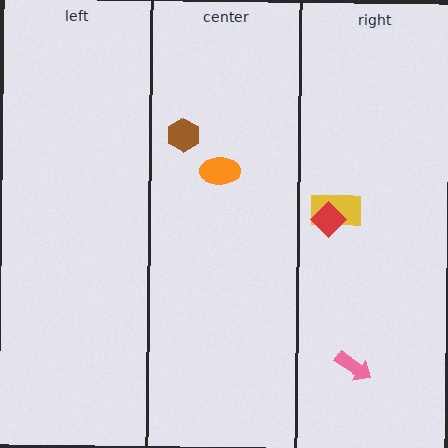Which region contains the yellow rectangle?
The right region.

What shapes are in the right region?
The yellow rectangle, the red diamond, the pink arrow.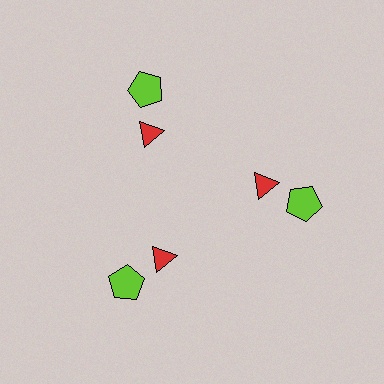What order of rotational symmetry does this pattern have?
This pattern has 3-fold rotational symmetry.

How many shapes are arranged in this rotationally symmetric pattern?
There are 6 shapes, arranged in 3 groups of 2.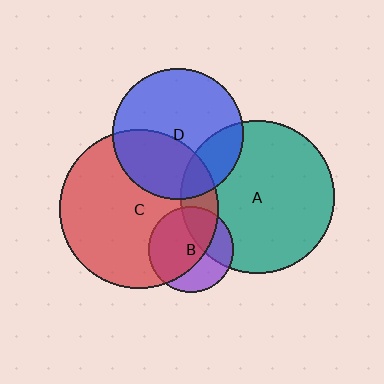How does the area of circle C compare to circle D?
Approximately 1.5 times.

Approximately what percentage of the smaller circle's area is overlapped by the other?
Approximately 65%.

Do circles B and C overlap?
Yes.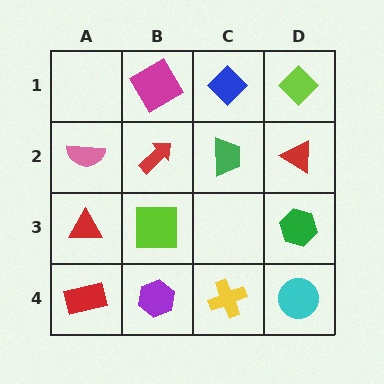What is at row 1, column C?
A blue diamond.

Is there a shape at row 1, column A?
No, that cell is empty.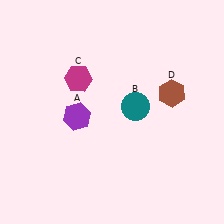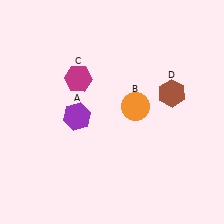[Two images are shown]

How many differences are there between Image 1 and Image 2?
There is 1 difference between the two images.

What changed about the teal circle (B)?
In Image 1, B is teal. In Image 2, it changed to orange.